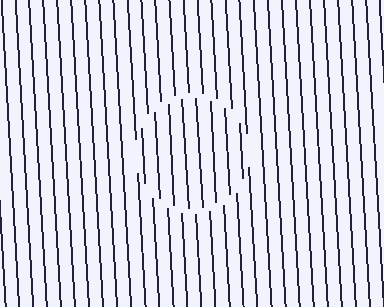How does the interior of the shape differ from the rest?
The interior of the shape contains the same grating, shifted by half a period — the contour is defined by the phase discontinuity where line-ends from the inner and outer gratings abut.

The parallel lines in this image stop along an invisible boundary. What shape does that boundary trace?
An illusory circle. The interior of the shape contains the same grating, shifted by half a period — the contour is defined by the phase discontinuity where line-ends from the inner and outer gratings abut.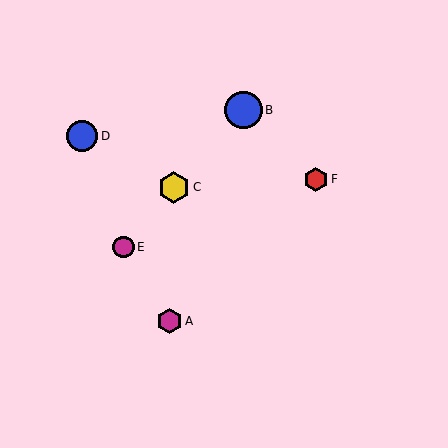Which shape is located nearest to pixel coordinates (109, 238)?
The magenta circle (labeled E) at (123, 247) is nearest to that location.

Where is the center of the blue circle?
The center of the blue circle is at (243, 110).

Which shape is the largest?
The blue circle (labeled B) is the largest.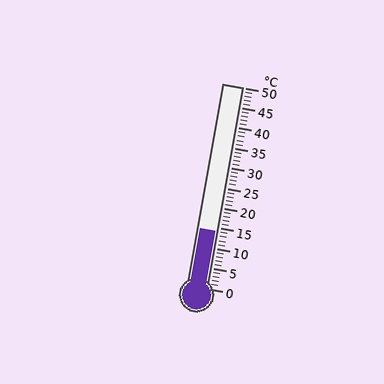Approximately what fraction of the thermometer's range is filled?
The thermometer is filled to approximately 30% of its range.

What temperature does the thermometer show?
The thermometer shows approximately 14°C.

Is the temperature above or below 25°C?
The temperature is below 25°C.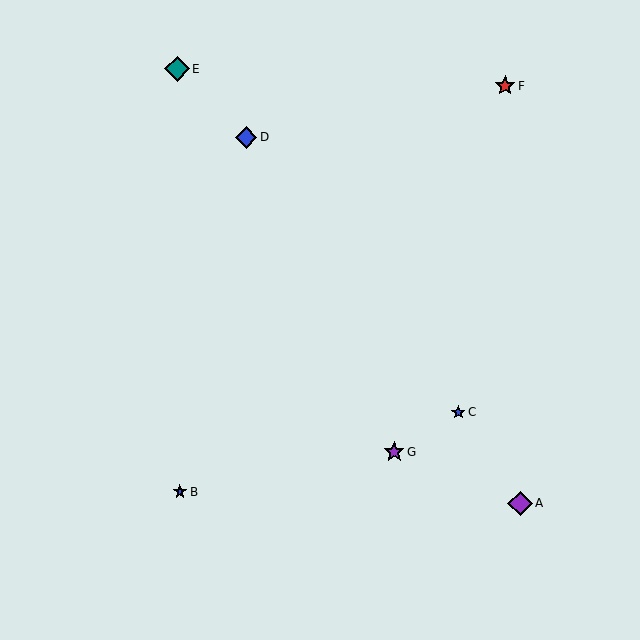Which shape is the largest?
The purple diamond (labeled A) is the largest.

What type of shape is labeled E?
Shape E is a teal diamond.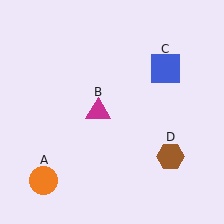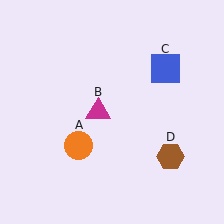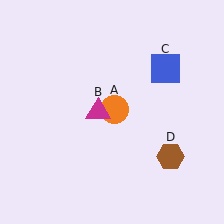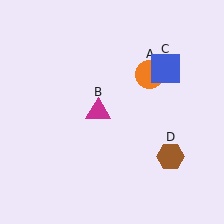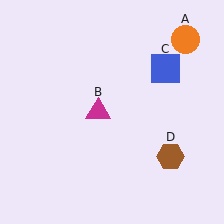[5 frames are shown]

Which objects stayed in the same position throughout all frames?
Magenta triangle (object B) and blue square (object C) and brown hexagon (object D) remained stationary.